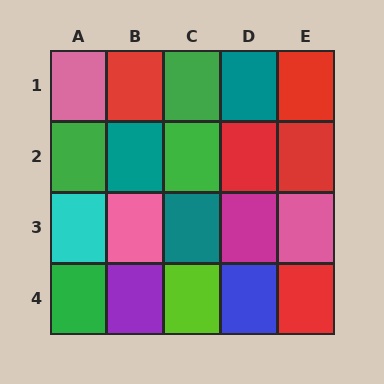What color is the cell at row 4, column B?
Purple.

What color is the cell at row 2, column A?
Green.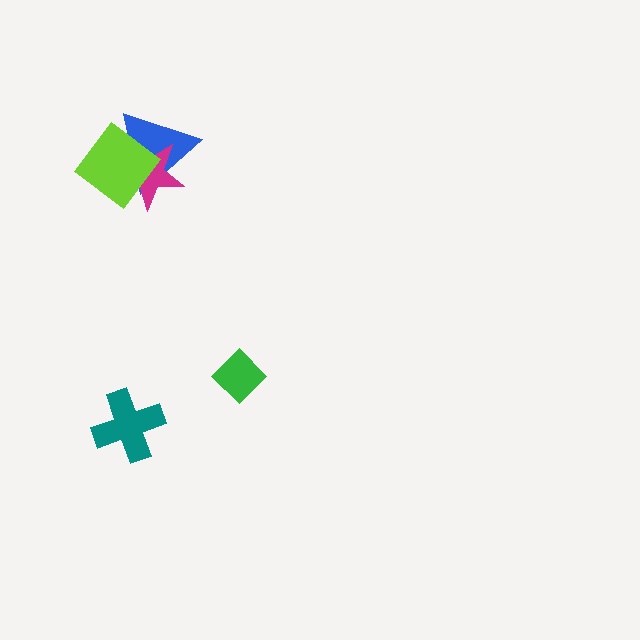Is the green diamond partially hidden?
No, no other shape covers it.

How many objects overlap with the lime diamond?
2 objects overlap with the lime diamond.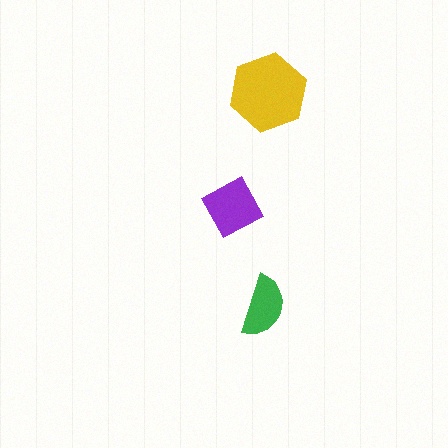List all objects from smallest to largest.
The green semicircle, the purple square, the yellow hexagon.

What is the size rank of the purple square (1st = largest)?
2nd.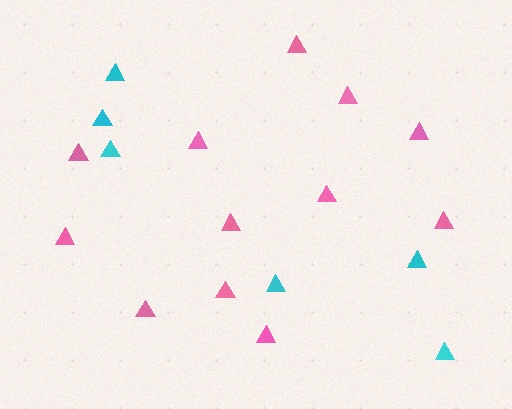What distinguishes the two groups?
There are 2 groups: one group of cyan triangles (6) and one group of pink triangles (12).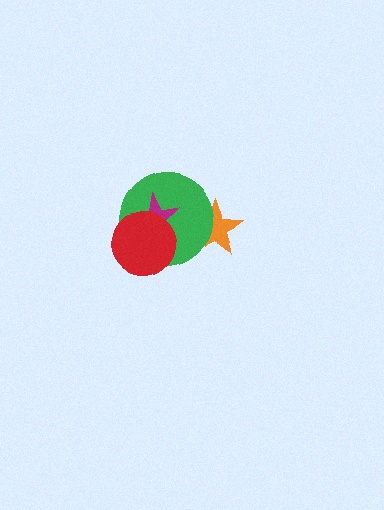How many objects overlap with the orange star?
1 object overlaps with the orange star.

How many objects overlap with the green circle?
3 objects overlap with the green circle.